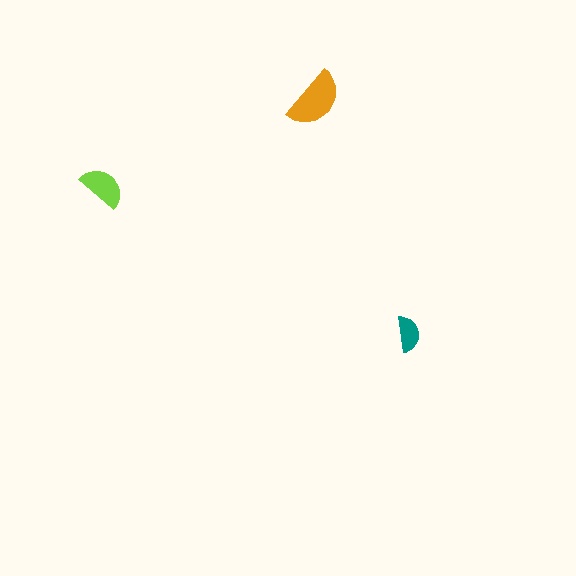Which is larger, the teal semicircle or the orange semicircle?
The orange one.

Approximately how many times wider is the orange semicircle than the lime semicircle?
About 1.5 times wider.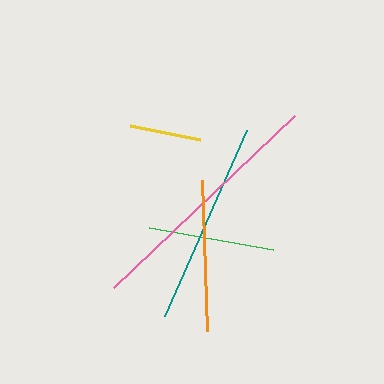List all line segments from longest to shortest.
From longest to shortest: pink, teal, orange, green, yellow.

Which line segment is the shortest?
The yellow line is the shortest at approximately 71 pixels.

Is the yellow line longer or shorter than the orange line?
The orange line is longer than the yellow line.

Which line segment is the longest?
The pink line is the longest at approximately 250 pixels.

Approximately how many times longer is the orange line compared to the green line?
The orange line is approximately 1.2 times the length of the green line.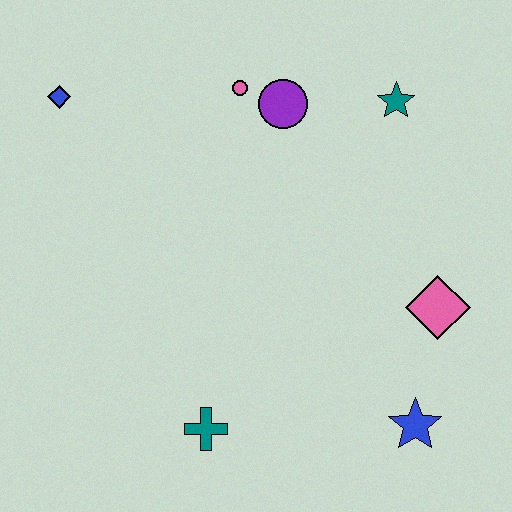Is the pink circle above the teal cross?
Yes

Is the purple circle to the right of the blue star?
No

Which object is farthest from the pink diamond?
The blue diamond is farthest from the pink diamond.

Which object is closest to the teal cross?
The blue star is closest to the teal cross.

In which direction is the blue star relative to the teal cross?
The blue star is to the right of the teal cross.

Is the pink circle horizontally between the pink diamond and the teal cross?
Yes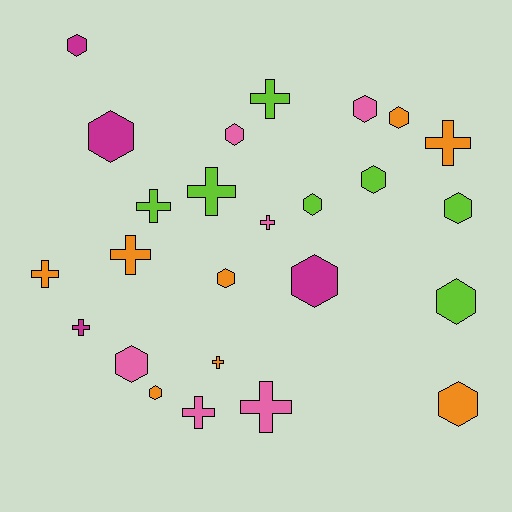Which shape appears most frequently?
Hexagon, with 14 objects.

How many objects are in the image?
There are 25 objects.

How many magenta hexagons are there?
There are 3 magenta hexagons.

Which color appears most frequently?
Orange, with 8 objects.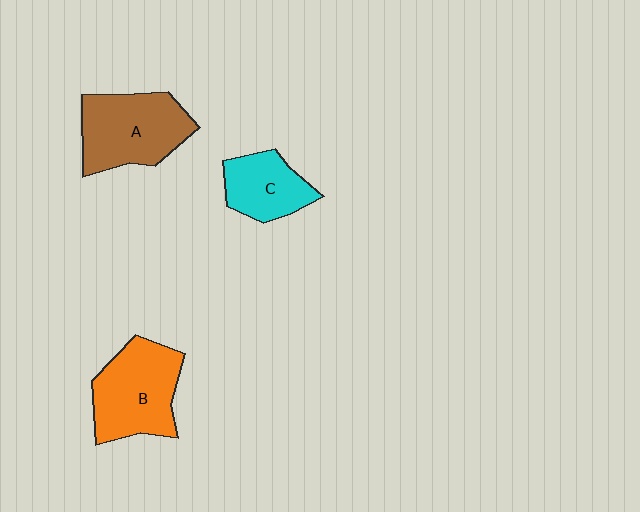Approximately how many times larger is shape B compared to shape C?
Approximately 1.5 times.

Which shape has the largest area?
Shape B (orange).